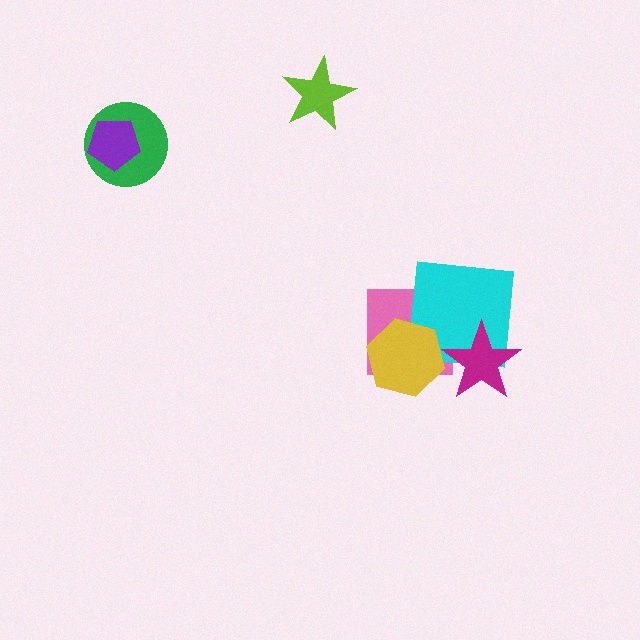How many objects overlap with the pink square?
2 objects overlap with the pink square.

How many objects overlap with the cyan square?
3 objects overlap with the cyan square.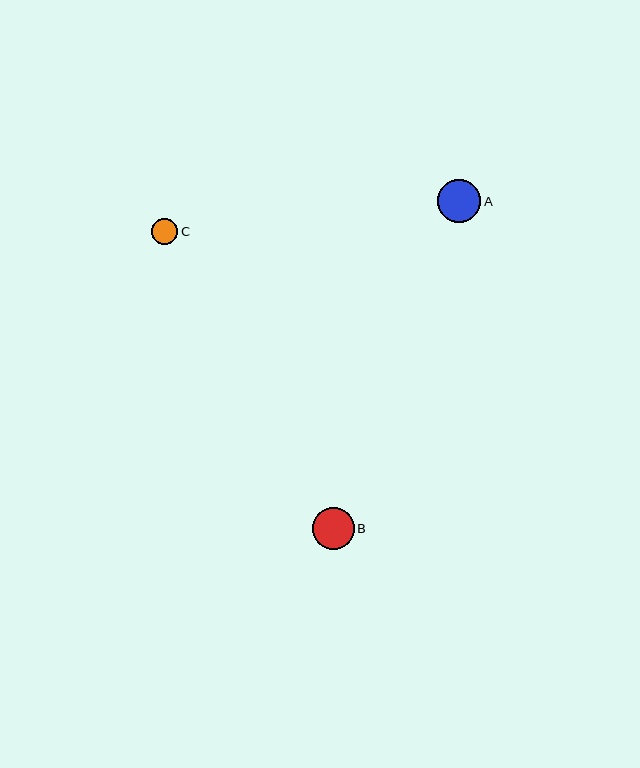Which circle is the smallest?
Circle C is the smallest with a size of approximately 26 pixels.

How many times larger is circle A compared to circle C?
Circle A is approximately 1.7 times the size of circle C.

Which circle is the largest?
Circle A is the largest with a size of approximately 43 pixels.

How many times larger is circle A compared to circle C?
Circle A is approximately 1.7 times the size of circle C.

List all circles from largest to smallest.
From largest to smallest: A, B, C.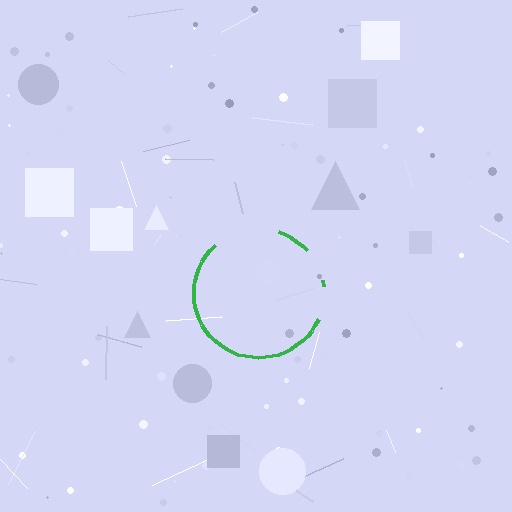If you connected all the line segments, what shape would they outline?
They would outline a circle.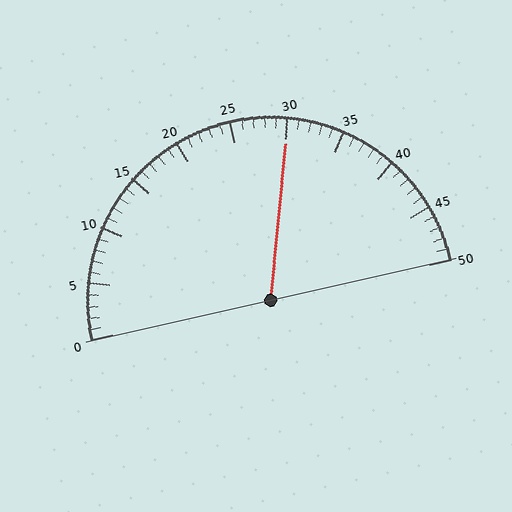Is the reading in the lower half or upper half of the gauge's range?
The reading is in the upper half of the range (0 to 50).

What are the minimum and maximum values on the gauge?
The gauge ranges from 0 to 50.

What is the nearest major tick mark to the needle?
The nearest major tick mark is 30.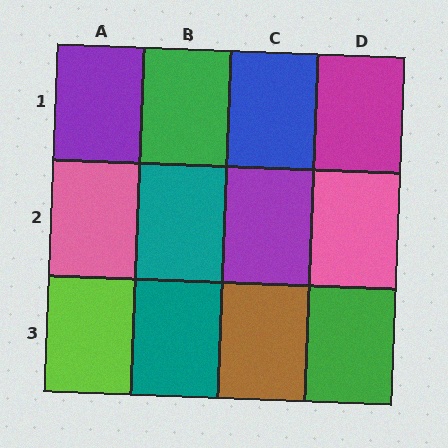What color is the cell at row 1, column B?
Green.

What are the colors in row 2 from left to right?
Pink, teal, purple, pink.